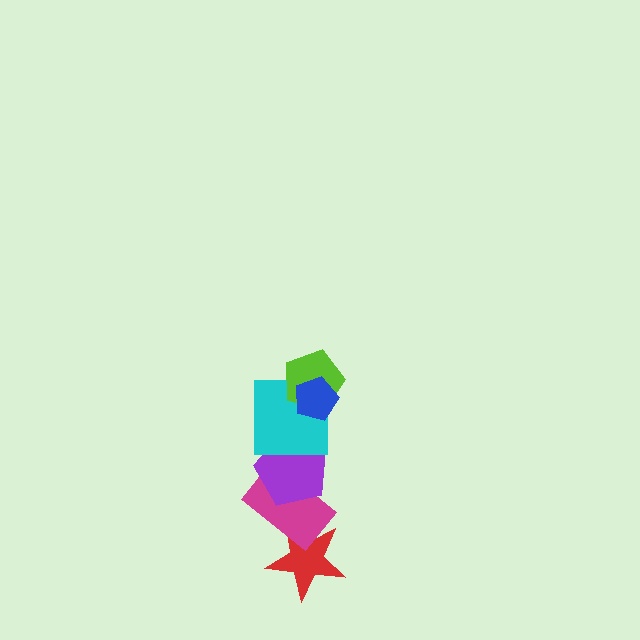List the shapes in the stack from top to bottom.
From top to bottom: the blue pentagon, the lime pentagon, the cyan square, the purple pentagon, the magenta rectangle, the red star.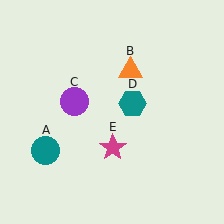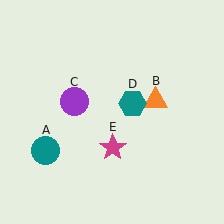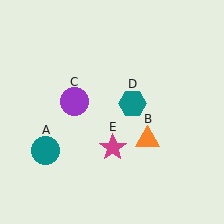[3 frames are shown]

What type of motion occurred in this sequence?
The orange triangle (object B) rotated clockwise around the center of the scene.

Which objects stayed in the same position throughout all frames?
Teal circle (object A) and purple circle (object C) and teal hexagon (object D) and magenta star (object E) remained stationary.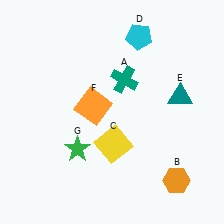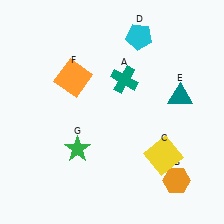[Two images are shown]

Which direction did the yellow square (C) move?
The yellow square (C) moved right.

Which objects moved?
The objects that moved are: the yellow square (C), the orange square (F).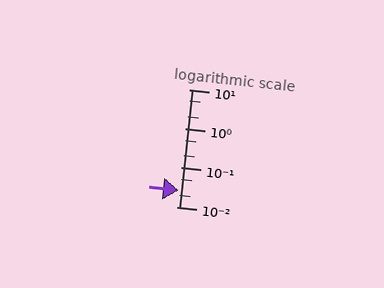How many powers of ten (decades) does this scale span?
The scale spans 3 decades, from 0.01 to 10.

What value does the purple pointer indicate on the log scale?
The pointer indicates approximately 0.027.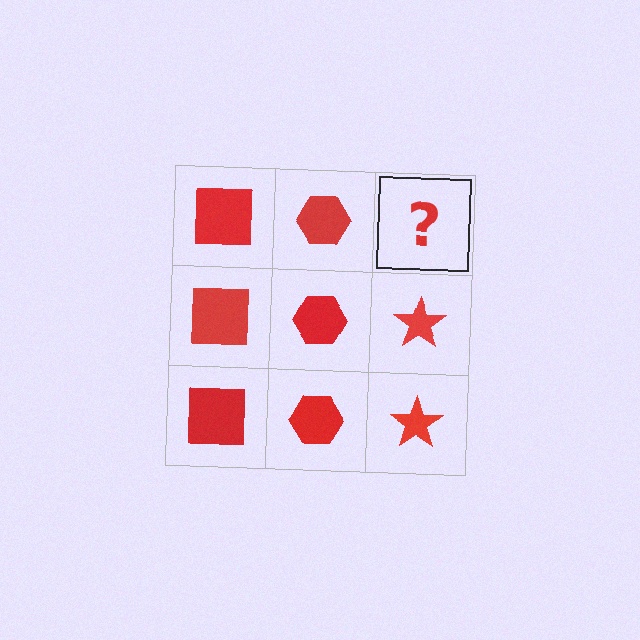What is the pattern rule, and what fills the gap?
The rule is that each column has a consistent shape. The gap should be filled with a red star.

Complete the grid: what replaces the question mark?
The question mark should be replaced with a red star.